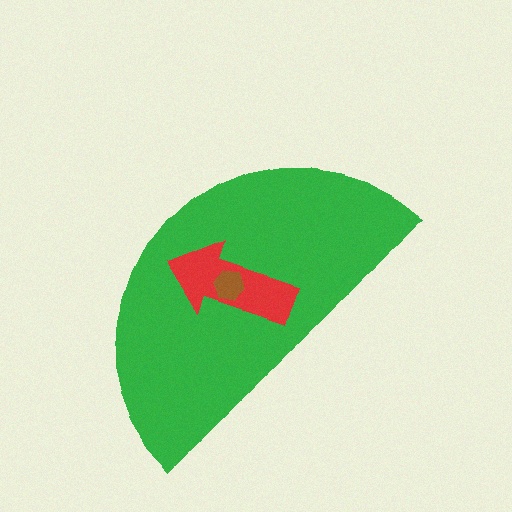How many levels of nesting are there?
3.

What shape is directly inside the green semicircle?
The red arrow.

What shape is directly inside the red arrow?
The brown hexagon.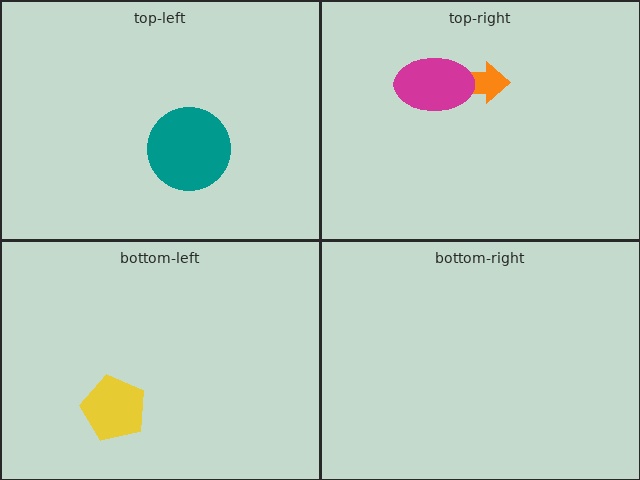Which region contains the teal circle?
The top-left region.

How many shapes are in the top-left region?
1.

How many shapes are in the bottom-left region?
1.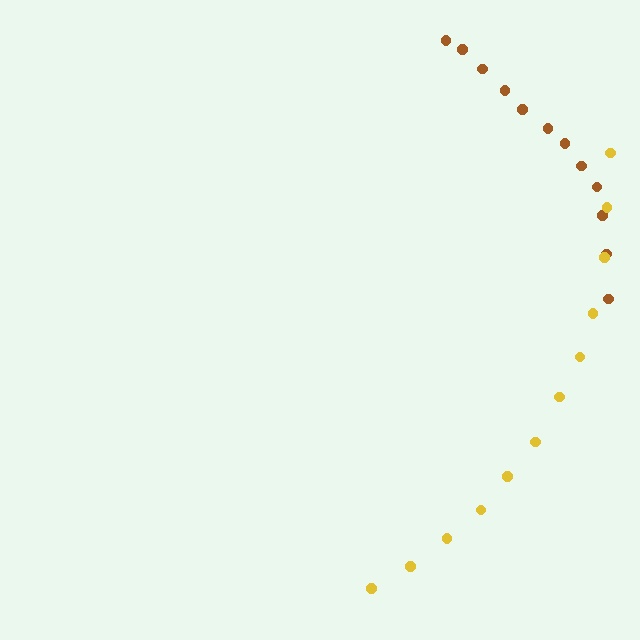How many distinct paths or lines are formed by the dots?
There are 2 distinct paths.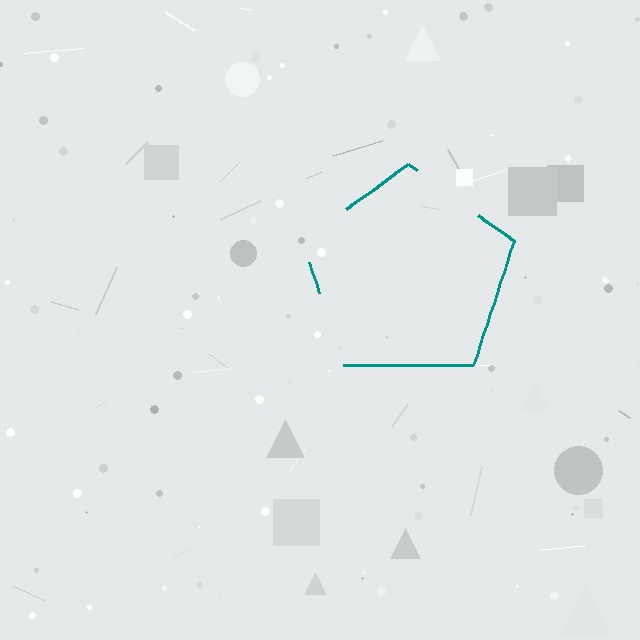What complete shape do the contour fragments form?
The contour fragments form a pentagon.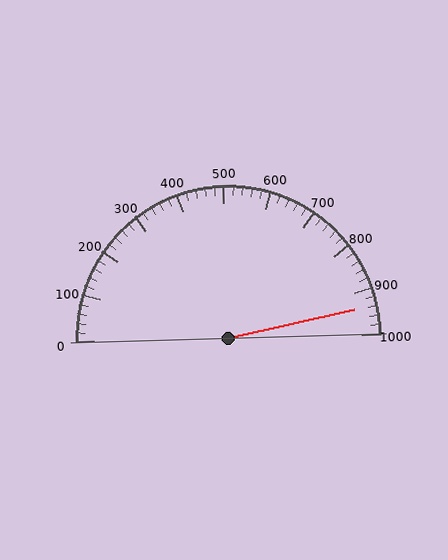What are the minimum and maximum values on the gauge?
The gauge ranges from 0 to 1000.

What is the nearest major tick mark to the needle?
The nearest major tick mark is 900.